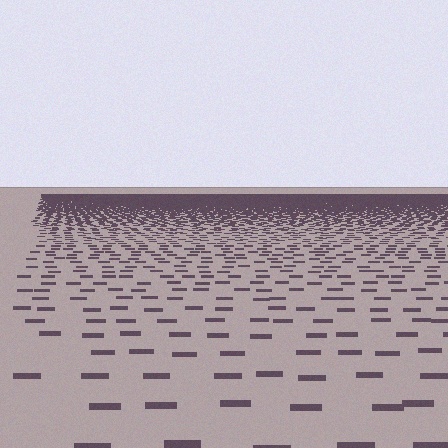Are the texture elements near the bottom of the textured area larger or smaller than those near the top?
Larger. Near the bottom, elements are closer to the viewer and appear at a bigger on-screen size.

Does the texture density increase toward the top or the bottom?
Density increases toward the top.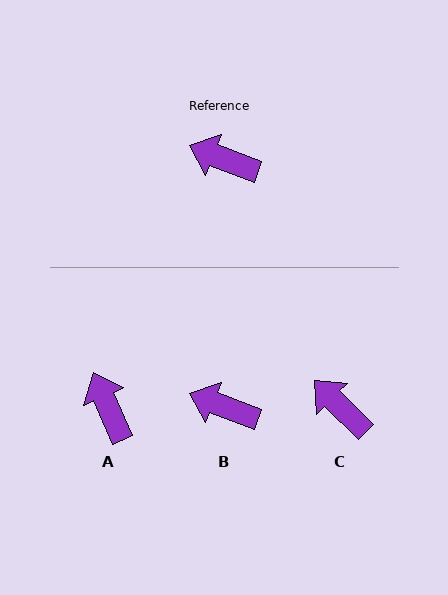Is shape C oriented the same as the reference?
No, it is off by about 24 degrees.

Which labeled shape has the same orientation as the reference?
B.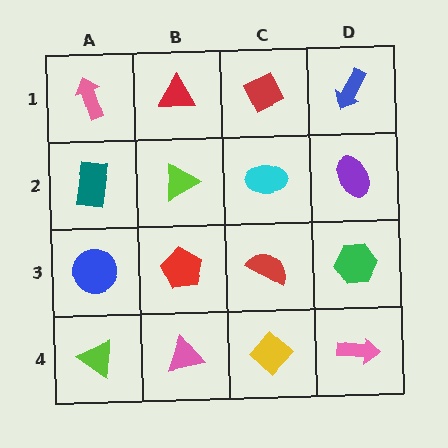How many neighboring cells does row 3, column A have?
3.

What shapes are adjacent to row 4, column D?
A green hexagon (row 3, column D), a yellow diamond (row 4, column C).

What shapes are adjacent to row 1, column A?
A teal rectangle (row 2, column A), a red triangle (row 1, column B).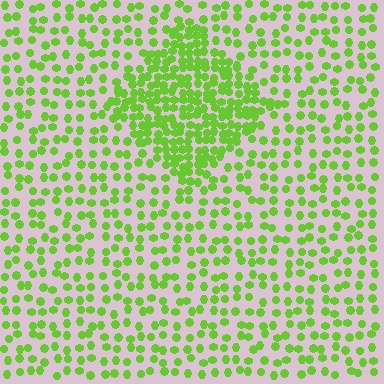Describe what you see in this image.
The image contains small lime elements arranged at two different densities. A diamond-shaped region is visible where the elements are more densely packed than the surrounding area.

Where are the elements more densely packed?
The elements are more densely packed inside the diamond boundary.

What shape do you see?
I see a diamond.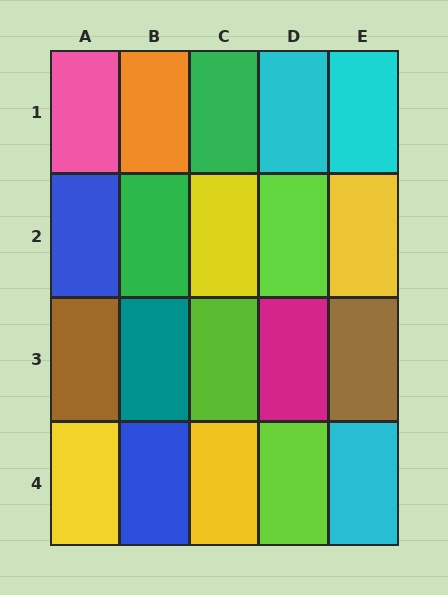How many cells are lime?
3 cells are lime.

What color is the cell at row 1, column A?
Pink.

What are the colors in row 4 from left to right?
Yellow, blue, yellow, lime, cyan.